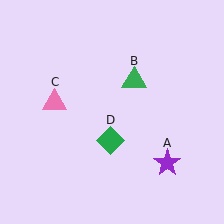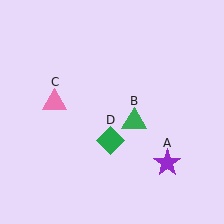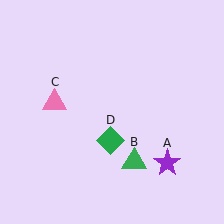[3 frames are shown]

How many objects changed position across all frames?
1 object changed position: green triangle (object B).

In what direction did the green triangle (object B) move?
The green triangle (object B) moved down.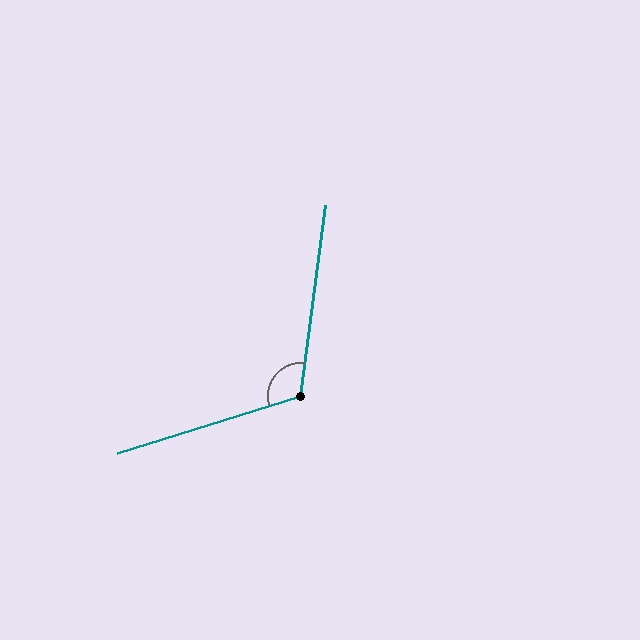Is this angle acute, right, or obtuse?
It is obtuse.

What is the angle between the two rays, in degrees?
Approximately 115 degrees.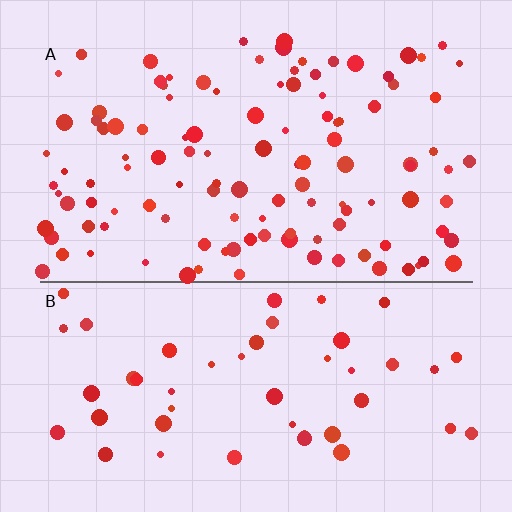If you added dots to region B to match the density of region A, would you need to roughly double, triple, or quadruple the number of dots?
Approximately double.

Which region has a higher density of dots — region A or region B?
A (the top).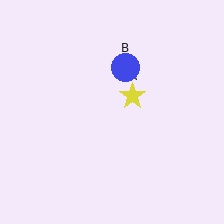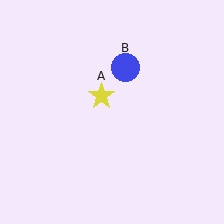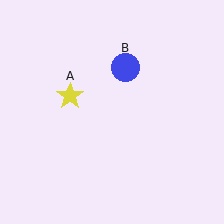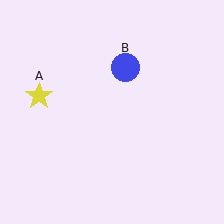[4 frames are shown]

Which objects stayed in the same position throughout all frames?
Blue circle (object B) remained stationary.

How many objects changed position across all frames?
1 object changed position: yellow star (object A).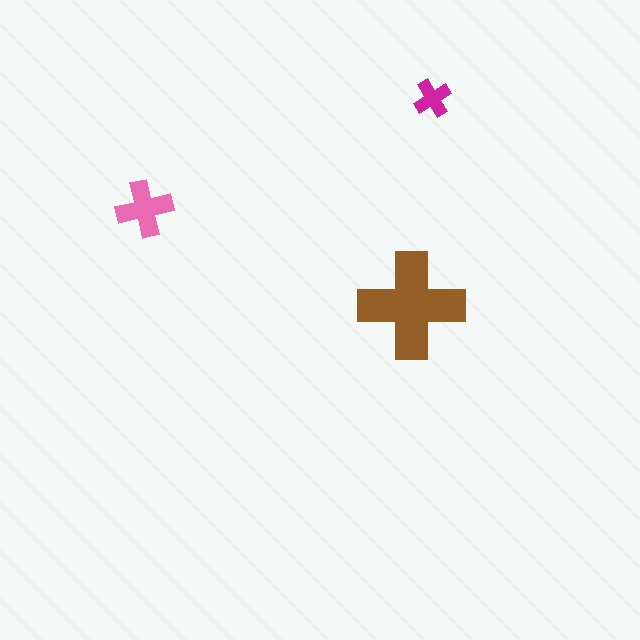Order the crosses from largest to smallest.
the brown one, the pink one, the magenta one.